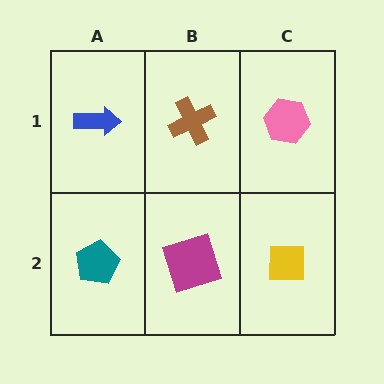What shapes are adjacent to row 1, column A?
A teal pentagon (row 2, column A), a brown cross (row 1, column B).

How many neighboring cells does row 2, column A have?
2.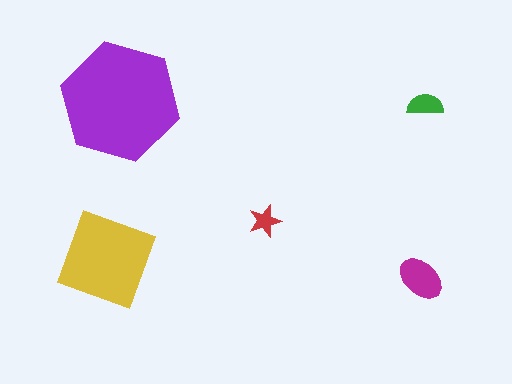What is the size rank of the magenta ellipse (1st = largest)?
3rd.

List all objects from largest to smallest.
The purple hexagon, the yellow diamond, the magenta ellipse, the green semicircle, the red star.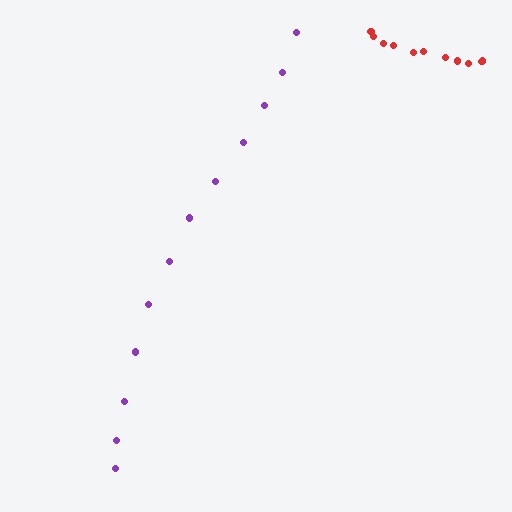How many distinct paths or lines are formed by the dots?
There are 2 distinct paths.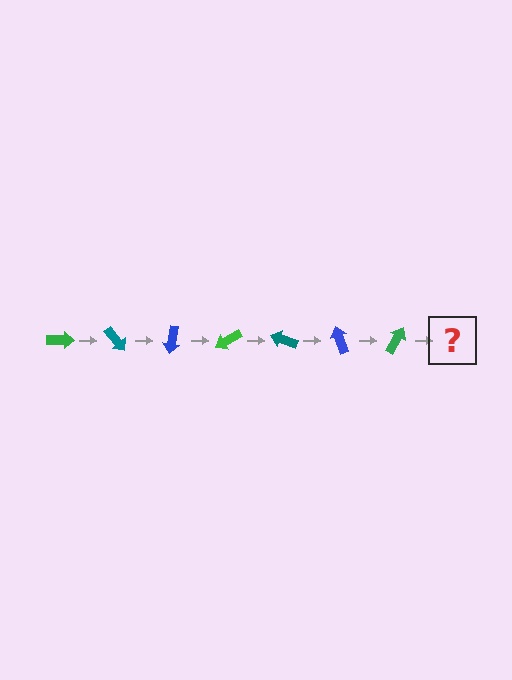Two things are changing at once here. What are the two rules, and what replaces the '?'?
The two rules are that it rotates 50 degrees each step and the color cycles through green, teal, and blue. The '?' should be a teal arrow, rotated 350 degrees from the start.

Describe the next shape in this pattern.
It should be a teal arrow, rotated 350 degrees from the start.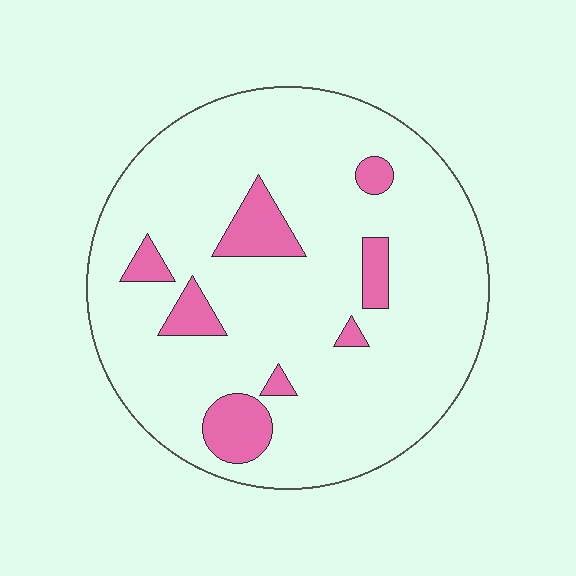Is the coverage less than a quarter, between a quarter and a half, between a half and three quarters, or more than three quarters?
Less than a quarter.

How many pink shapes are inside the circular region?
8.